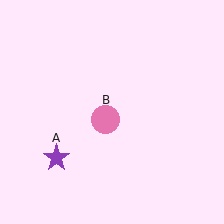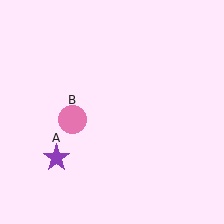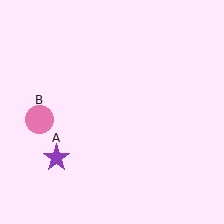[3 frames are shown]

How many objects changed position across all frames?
1 object changed position: pink circle (object B).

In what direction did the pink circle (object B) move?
The pink circle (object B) moved left.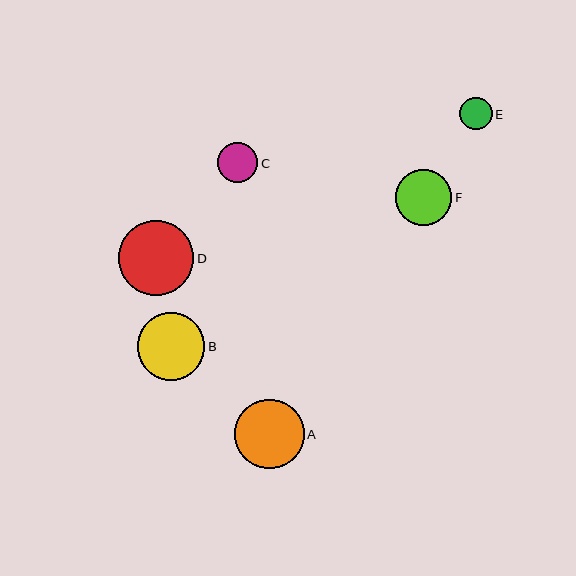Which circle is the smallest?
Circle E is the smallest with a size of approximately 32 pixels.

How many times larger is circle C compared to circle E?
Circle C is approximately 1.2 times the size of circle E.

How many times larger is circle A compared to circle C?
Circle A is approximately 1.7 times the size of circle C.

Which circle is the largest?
Circle D is the largest with a size of approximately 75 pixels.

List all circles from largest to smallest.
From largest to smallest: D, A, B, F, C, E.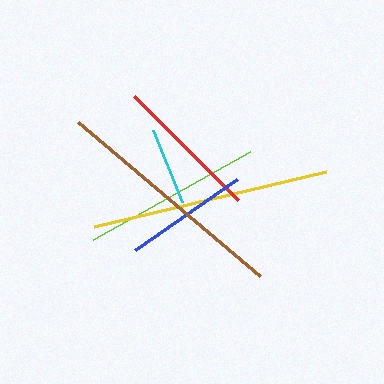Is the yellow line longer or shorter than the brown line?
The yellow line is longer than the brown line.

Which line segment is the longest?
The yellow line is the longest at approximately 239 pixels.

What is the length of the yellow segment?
The yellow segment is approximately 239 pixels long.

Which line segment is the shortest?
The cyan line is the shortest at approximately 78 pixels.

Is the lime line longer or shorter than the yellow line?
The yellow line is longer than the lime line.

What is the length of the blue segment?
The blue segment is approximately 124 pixels long.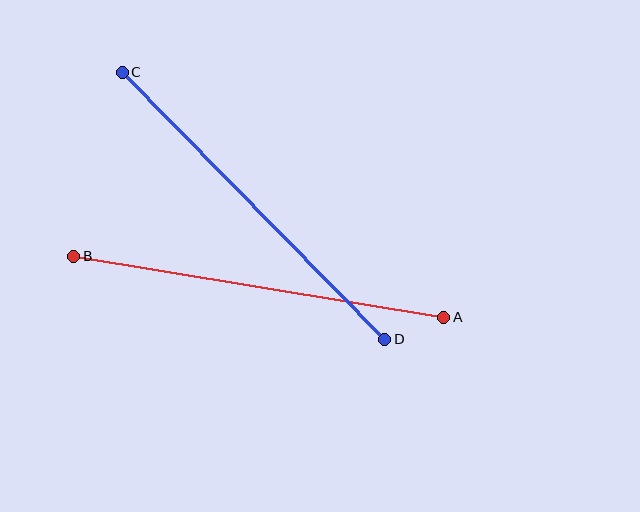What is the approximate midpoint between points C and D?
The midpoint is at approximately (253, 206) pixels.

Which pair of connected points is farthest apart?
Points A and B are farthest apart.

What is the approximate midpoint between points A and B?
The midpoint is at approximately (259, 287) pixels.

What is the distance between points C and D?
The distance is approximately 374 pixels.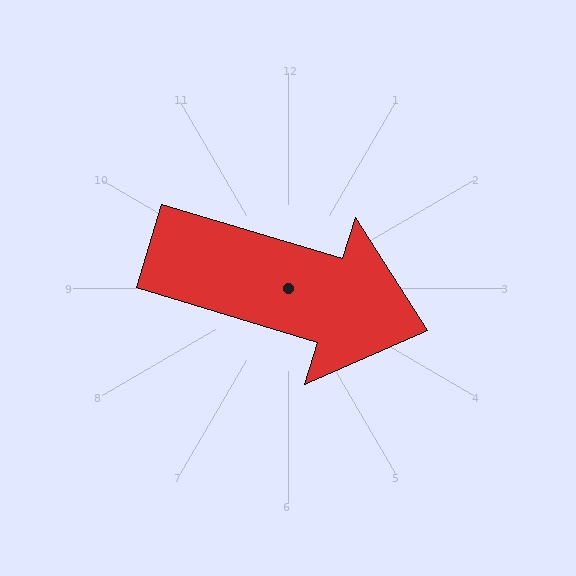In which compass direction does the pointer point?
East.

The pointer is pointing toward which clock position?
Roughly 4 o'clock.